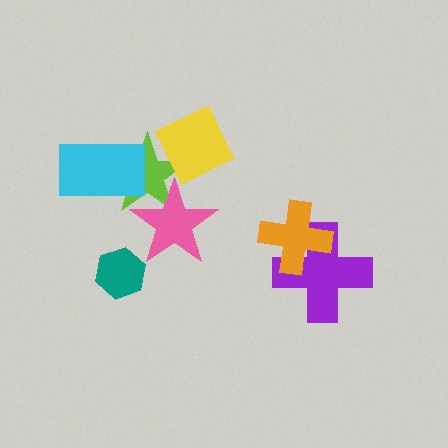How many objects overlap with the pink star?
1 object overlaps with the pink star.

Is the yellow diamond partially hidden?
No, no other shape covers it.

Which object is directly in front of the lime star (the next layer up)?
The pink star is directly in front of the lime star.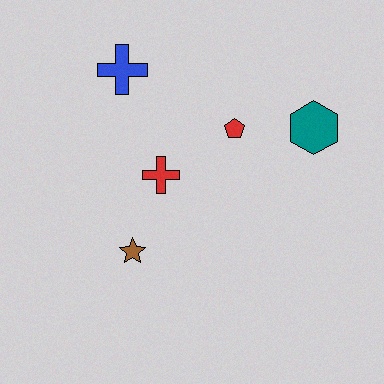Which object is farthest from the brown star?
The teal hexagon is farthest from the brown star.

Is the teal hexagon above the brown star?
Yes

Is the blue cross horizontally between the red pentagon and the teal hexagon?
No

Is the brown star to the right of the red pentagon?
No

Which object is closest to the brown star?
The red cross is closest to the brown star.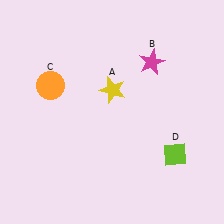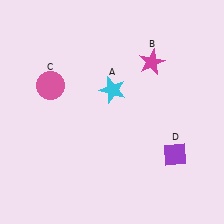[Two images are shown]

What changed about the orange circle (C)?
In Image 1, C is orange. In Image 2, it changed to pink.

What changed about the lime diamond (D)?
In Image 1, D is lime. In Image 2, it changed to purple.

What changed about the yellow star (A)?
In Image 1, A is yellow. In Image 2, it changed to cyan.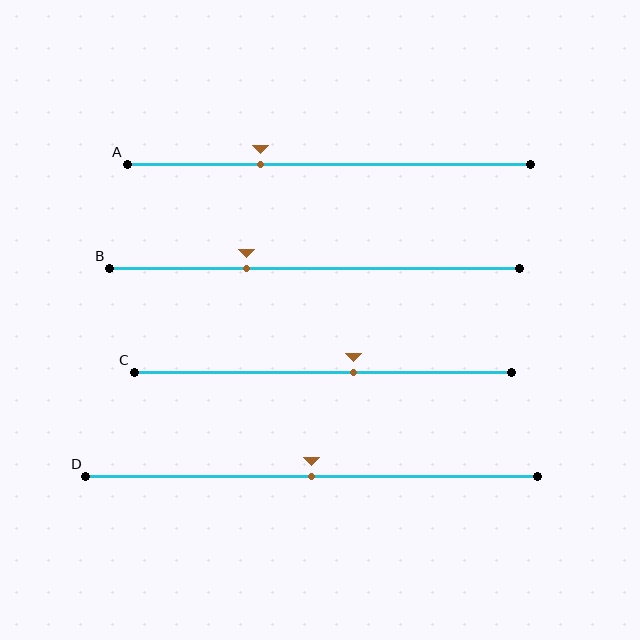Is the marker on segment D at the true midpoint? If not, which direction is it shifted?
Yes, the marker on segment D is at the true midpoint.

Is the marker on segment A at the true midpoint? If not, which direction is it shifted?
No, the marker on segment A is shifted to the left by about 17% of the segment length.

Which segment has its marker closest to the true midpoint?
Segment D has its marker closest to the true midpoint.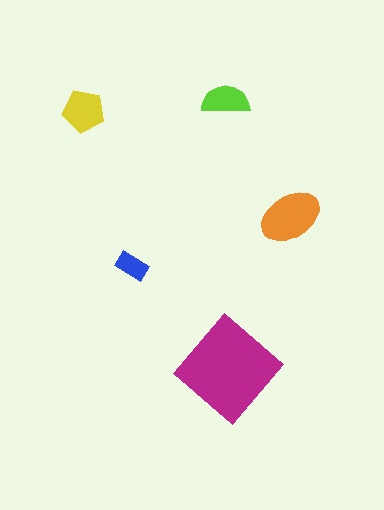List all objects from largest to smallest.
The magenta diamond, the orange ellipse, the yellow pentagon, the lime semicircle, the blue rectangle.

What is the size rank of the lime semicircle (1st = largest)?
4th.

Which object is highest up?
The lime semicircle is topmost.